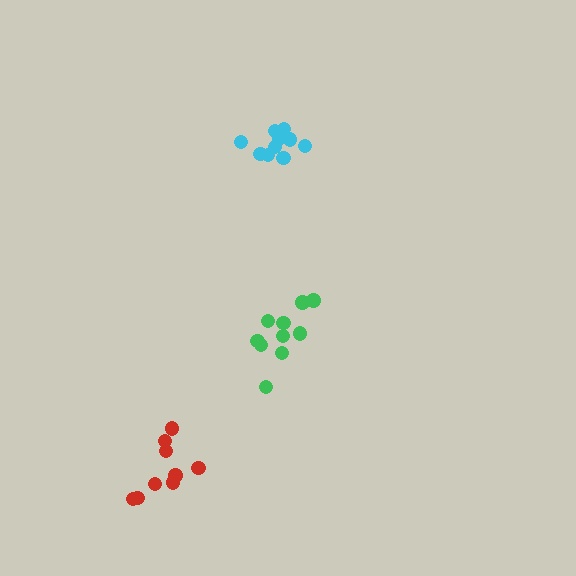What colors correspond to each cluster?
The clusters are colored: red, green, cyan.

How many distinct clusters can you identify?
There are 3 distinct clusters.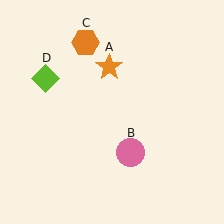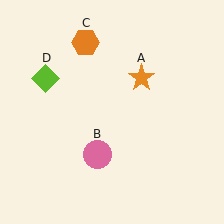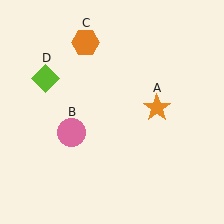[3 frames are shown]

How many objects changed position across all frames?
2 objects changed position: orange star (object A), pink circle (object B).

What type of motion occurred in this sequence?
The orange star (object A), pink circle (object B) rotated clockwise around the center of the scene.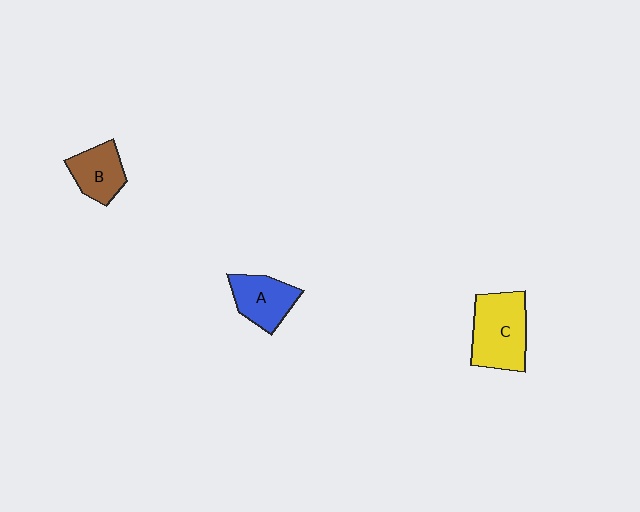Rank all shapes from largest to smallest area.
From largest to smallest: C (yellow), A (blue), B (brown).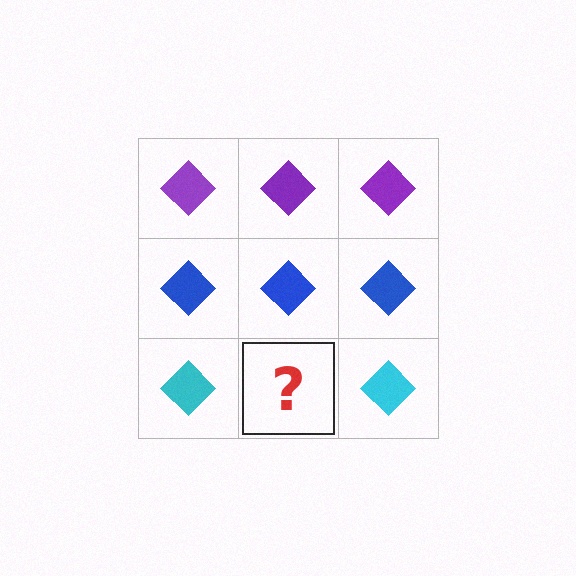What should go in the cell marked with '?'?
The missing cell should contain a cyan diamond.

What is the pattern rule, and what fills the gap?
The rule is that each row has a consistent color. The gap should be filled with a cyan diamond.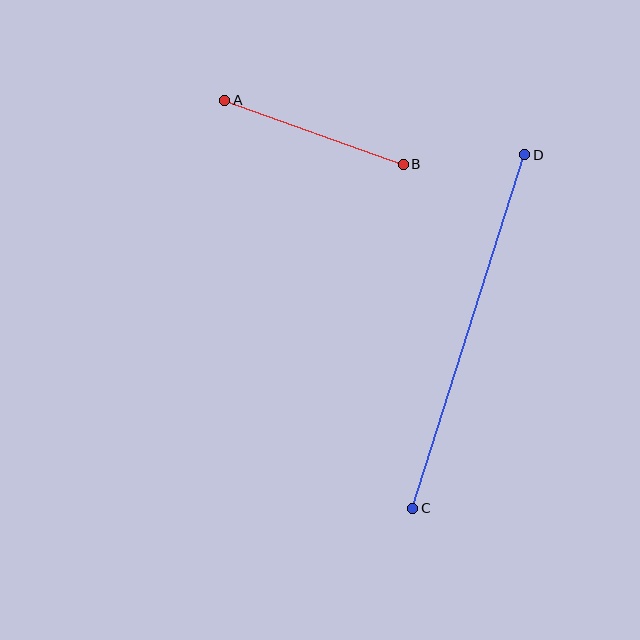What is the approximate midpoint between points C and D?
The midpoint is at approximately (469, 332) pixels.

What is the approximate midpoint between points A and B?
The midpoint is at approximately (314, 132) pixels.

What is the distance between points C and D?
The distance is approximately 371 pixels.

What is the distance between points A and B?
The distance is approximately 189 pixels.